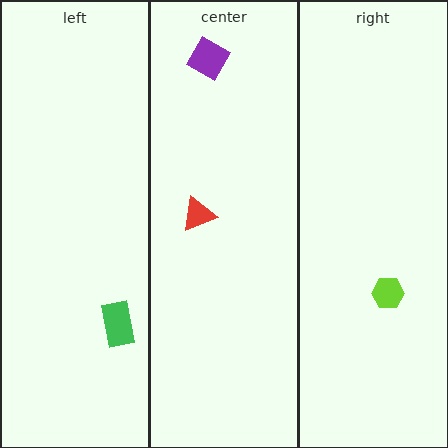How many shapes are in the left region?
1.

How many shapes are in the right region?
1.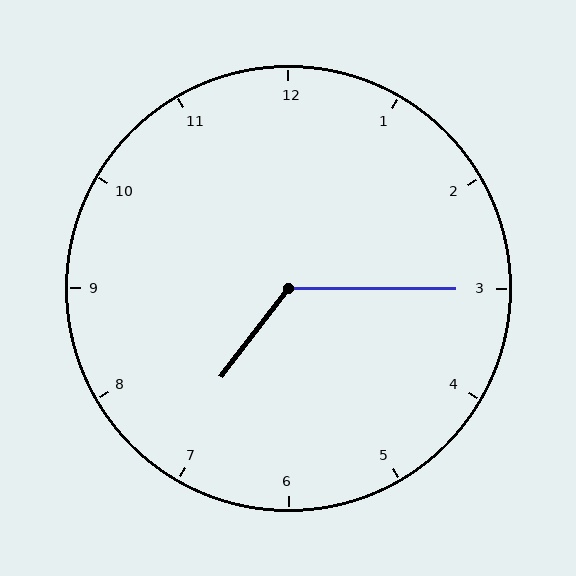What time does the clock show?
7:15.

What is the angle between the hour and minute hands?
Approximately 128 degrees.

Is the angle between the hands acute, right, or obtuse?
It is obtuse.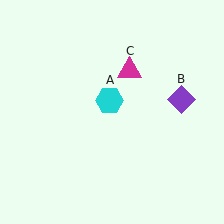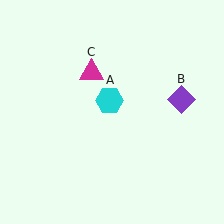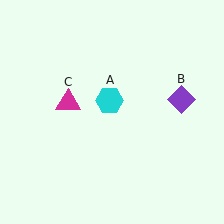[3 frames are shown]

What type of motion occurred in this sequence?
The magenta triangle (object C) rotated counterclockwise around the center of the scene.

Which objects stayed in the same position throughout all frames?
Cyan hexagon (object A) and purple diamond (object B) remained stationary.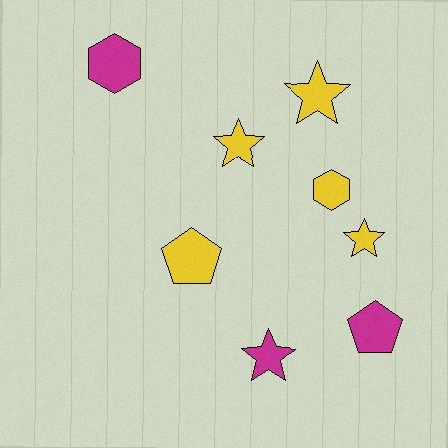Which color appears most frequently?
Yellow, with 5 objects.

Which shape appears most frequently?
Star, with 4 objects.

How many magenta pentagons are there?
There is 1 magenta pentagon.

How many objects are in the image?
There are 8 objects.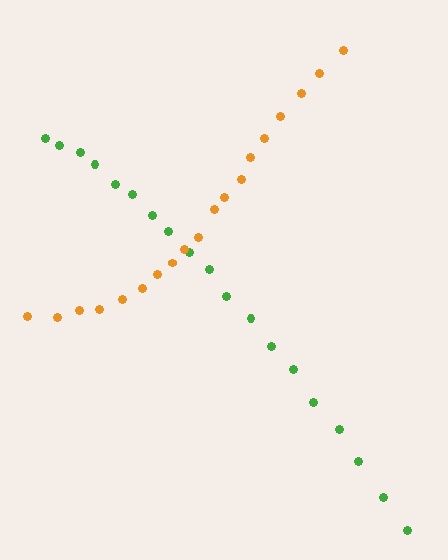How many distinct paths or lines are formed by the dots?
There are 2 distinct paths.